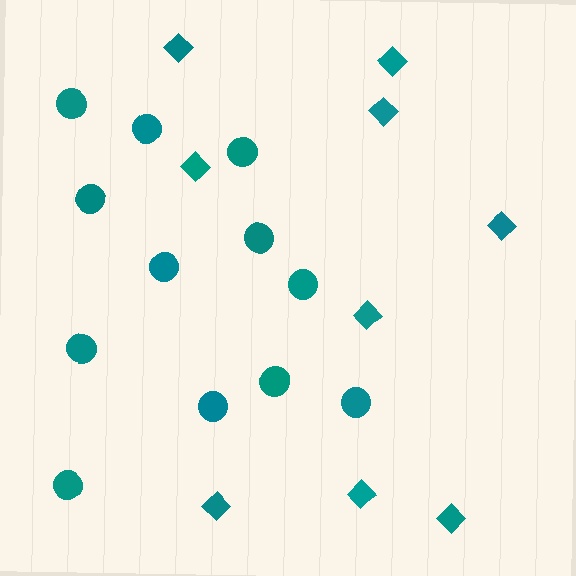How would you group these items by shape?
There are 2 groups: one group of circles (12) and one group of diamonds (9).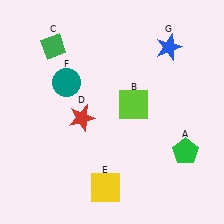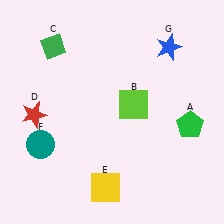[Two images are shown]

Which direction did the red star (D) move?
The red star (D) moved left.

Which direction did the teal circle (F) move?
The teal circle (F) moved down.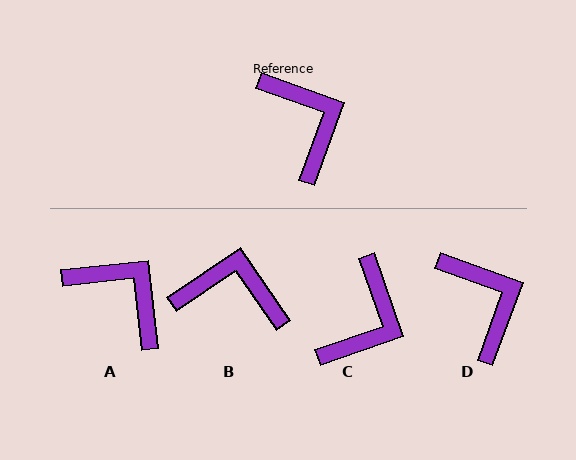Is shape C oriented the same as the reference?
No, it is off by about 51 degrees.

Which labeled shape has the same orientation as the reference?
D.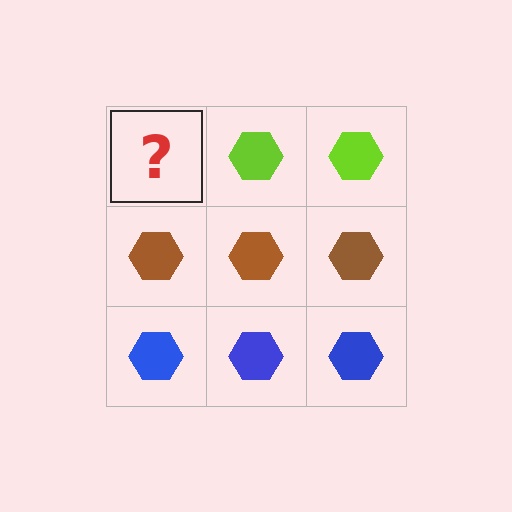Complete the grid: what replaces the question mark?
The question mark should be replaced with a lime hexagon.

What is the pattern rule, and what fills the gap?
The rule is that each row has a consistent color. The gap should be filled with a lime hexagon.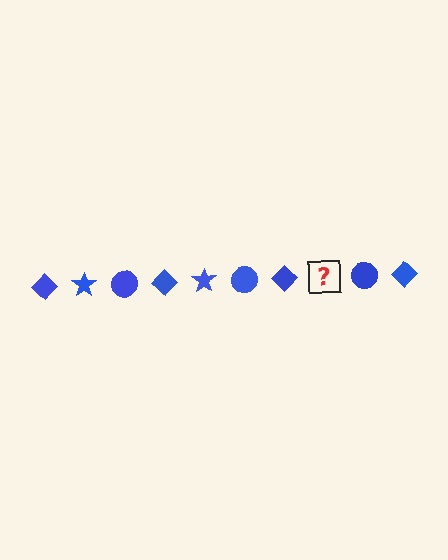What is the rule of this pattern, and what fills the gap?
The rule is that the pattern cycles through diamond, star, circle shapes in blue. The gap should be filled with a blue star.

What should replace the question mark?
The question mark should be replaced with a blue star.